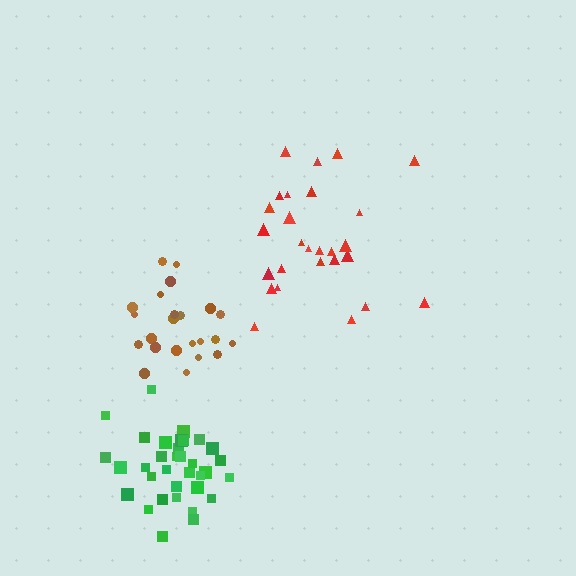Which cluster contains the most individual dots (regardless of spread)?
Green (35).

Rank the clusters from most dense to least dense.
green, brown, red.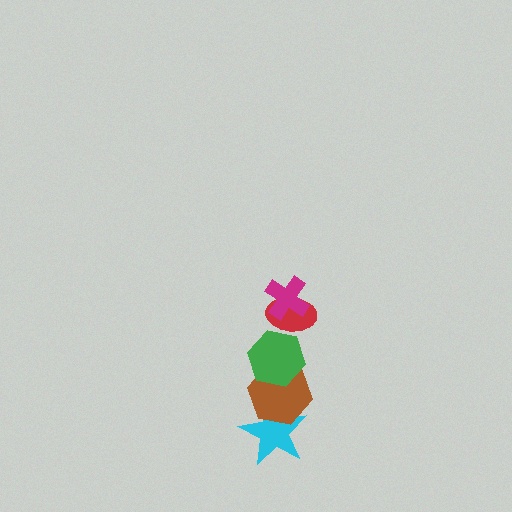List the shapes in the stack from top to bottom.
From top to bottom: the magenta cross, the red ellipse, the green hexagon, the brown hexagon, the cyan star.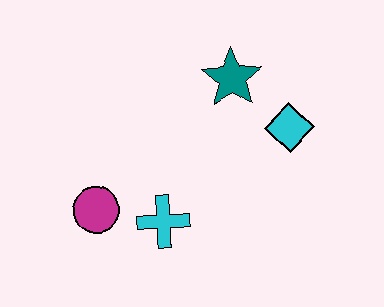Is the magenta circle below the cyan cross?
No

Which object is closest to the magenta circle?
The cyan cross is closest to the magenta circle.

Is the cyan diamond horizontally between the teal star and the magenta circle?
No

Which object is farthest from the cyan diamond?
The magenta circle is farthest from the cyan diamond.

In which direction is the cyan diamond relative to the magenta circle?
The cyan diamond is to the right of the magenta circle.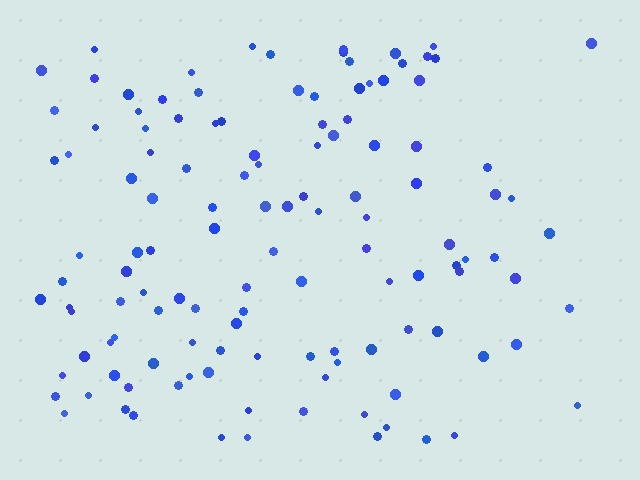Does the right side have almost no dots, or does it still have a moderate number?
Still a moderate number, just noticeably fewer than the left.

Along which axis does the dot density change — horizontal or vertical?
Horizontal.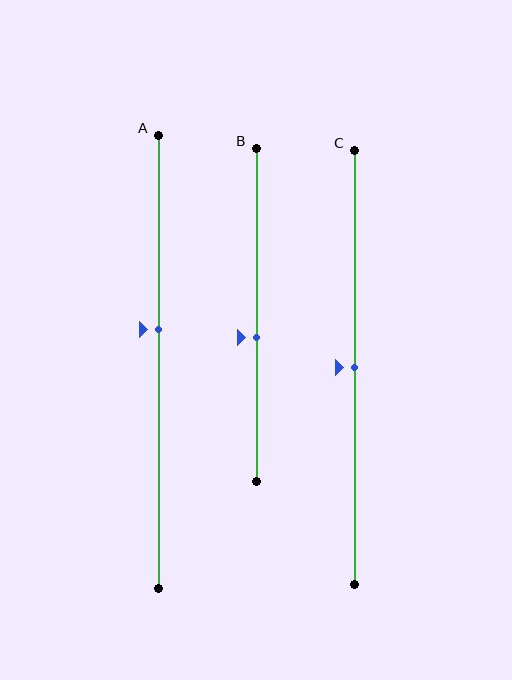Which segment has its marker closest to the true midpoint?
Segment C has its marker closest to the true midpoint.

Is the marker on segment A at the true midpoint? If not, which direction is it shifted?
No, the marker on segment A is shifted upward by about 7% of the segment length.